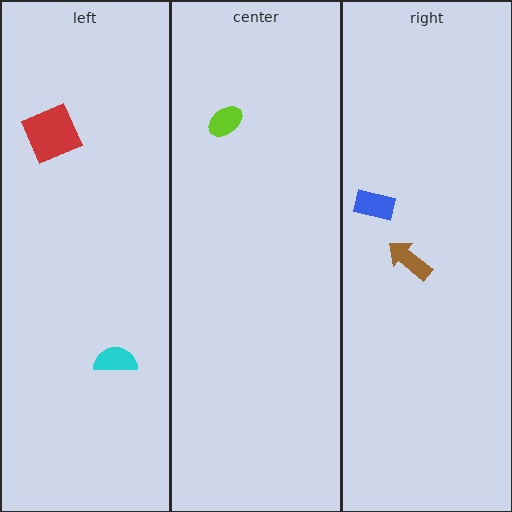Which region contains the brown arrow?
The right region.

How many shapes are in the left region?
2.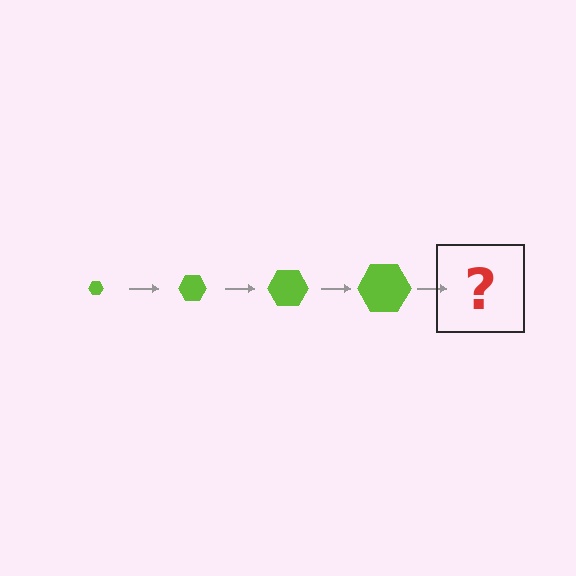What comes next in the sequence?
The next element should be a lime hexagon, larger than the previous one.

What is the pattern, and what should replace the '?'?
The pattern is that the hexagon gets progressively larger each step. The '?' should be a lime hexagon, larger than the previous one.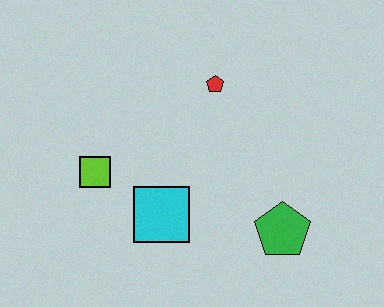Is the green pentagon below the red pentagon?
Yes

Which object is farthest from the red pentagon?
The green pentagon is farthest from the red pentagon.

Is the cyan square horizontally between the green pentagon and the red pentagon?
No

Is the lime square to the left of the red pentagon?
Yes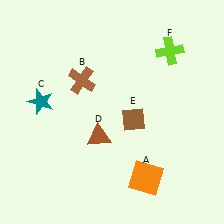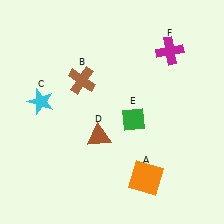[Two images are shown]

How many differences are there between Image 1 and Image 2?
There are 3 differences between the two images.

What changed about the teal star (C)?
In Image 1, C is teal. In Image 2, it changed to cyan.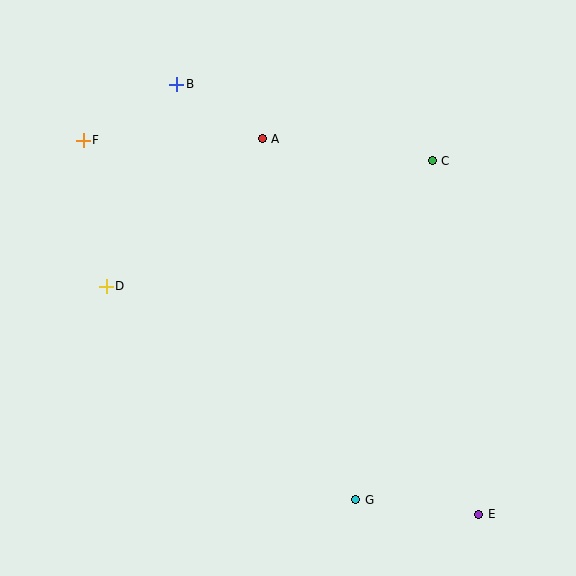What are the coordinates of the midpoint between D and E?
The midpoint between D and E is at (292, 400).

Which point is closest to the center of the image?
Point A at (262, 139) is closest to the center.